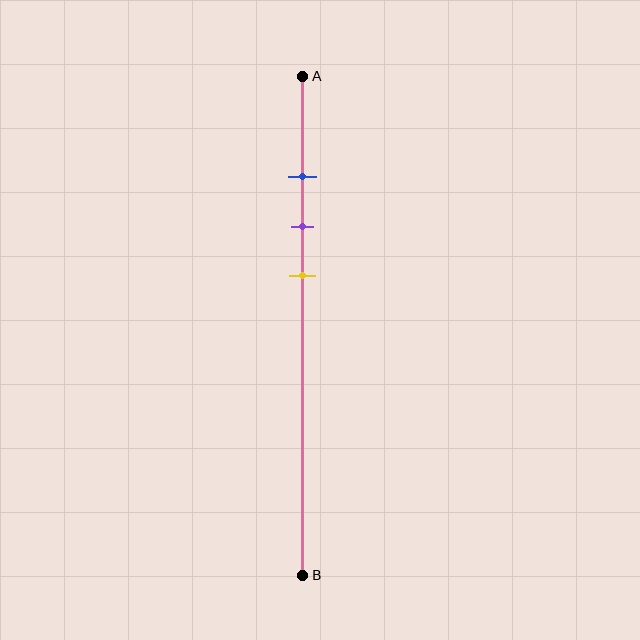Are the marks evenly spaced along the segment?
Yes, the marks are approximately evenly spaced.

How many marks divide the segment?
There are 3 marks dividing the segment.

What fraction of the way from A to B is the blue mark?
The blue mark is approximately 20% (0.2) of the way from A to B.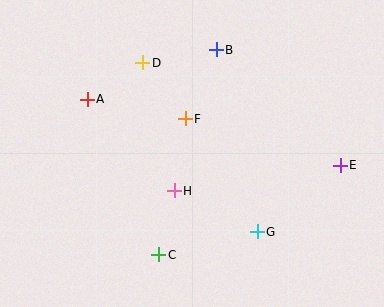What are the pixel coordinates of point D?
Point D is at (143, 63).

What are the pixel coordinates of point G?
Point G is at (257, 232).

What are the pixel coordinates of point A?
Point A is at (87, 99).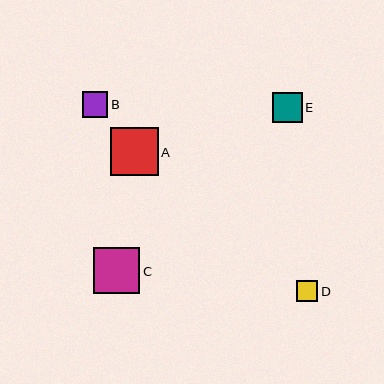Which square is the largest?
Square A is the largest with a size of approximately 48 pixels.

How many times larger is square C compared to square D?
Square C is approximately 2.2 times the size of square D.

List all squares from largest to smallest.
From largest to smallest: A, C, E, B, D.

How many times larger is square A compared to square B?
Square A is approximately 1.8 times the size of square B.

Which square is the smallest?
Square D is the smallest with a size of approximately 21 pixels.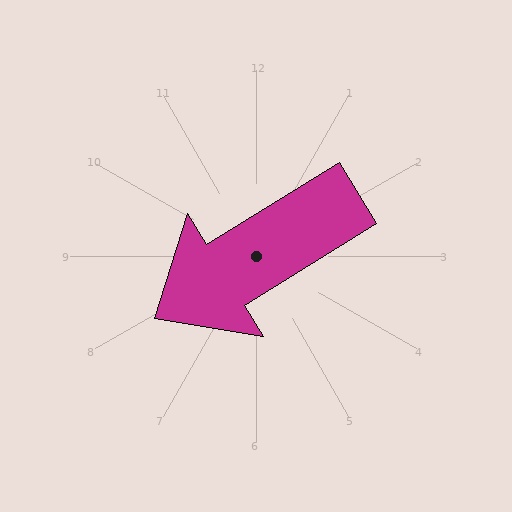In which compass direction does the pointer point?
Southwest.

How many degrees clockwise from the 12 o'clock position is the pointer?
Approximately 238 degrees.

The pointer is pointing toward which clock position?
Roughly 8 o'clock.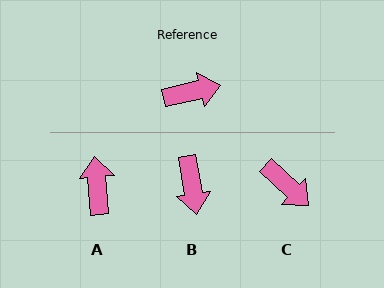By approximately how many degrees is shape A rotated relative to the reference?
Approximately 82 degrees counter-clockwise.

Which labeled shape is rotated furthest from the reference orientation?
B, about 93 degrees away.